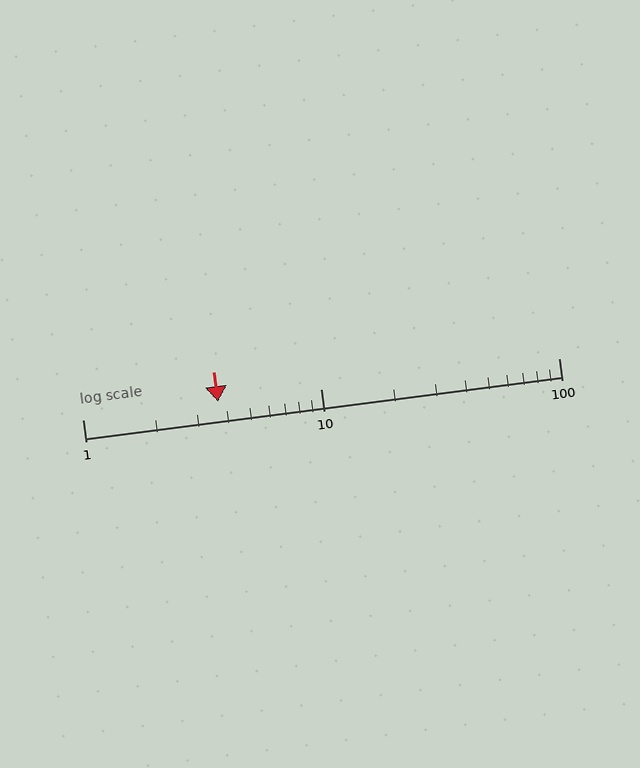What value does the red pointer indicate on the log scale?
The pointer indicates approximately 3.7.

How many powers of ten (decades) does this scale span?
The scale spans 2 decades, from 1 to 100.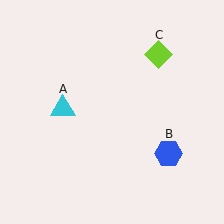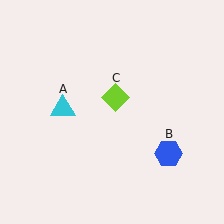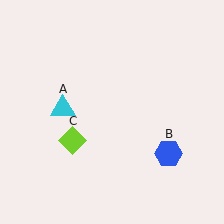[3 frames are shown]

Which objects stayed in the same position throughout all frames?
Cyan triangle (object A) and blue hexagon (object B) remained stationary.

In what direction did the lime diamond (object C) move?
The lime diamond (object C) moved down and to the left.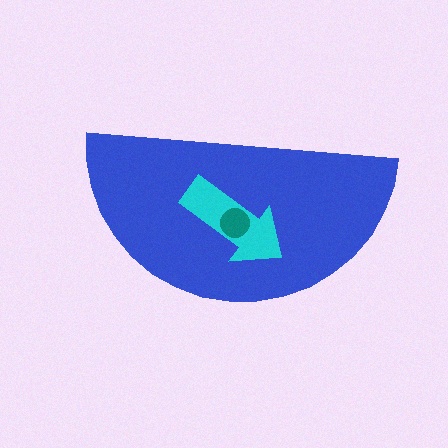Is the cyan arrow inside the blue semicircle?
Yes.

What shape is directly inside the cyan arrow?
The teal circle.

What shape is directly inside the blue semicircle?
The cyan arrow.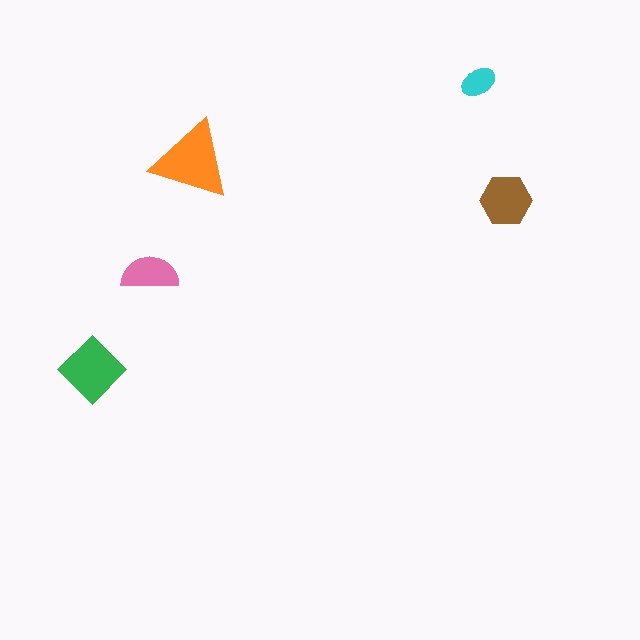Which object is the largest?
The orange triangle.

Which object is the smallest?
The cyan ellipse.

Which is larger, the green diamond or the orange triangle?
The orange triangle.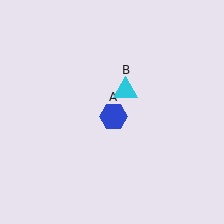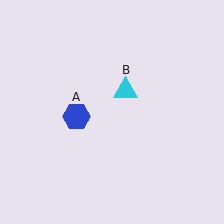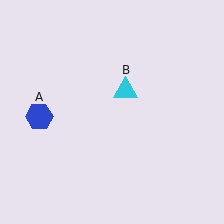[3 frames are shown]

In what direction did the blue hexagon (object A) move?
The blue hexagon (object A) moved left.